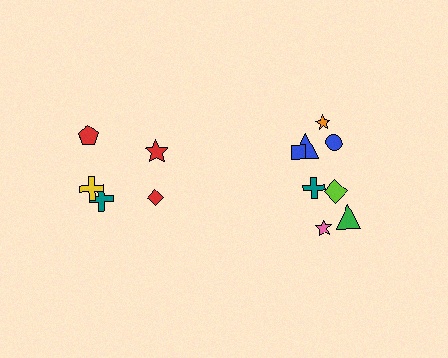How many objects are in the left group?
There are 5 objects.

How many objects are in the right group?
There are 8 objects.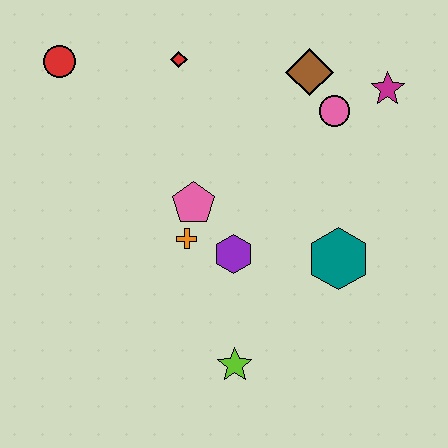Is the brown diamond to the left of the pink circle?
Yes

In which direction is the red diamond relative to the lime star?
The red diamond is above the lime star.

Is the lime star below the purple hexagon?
Yes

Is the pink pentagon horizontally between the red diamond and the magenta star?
Yes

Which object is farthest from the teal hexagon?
The red circle is farthest from the teal hexagon.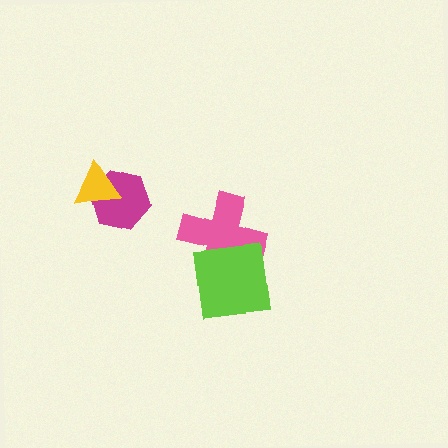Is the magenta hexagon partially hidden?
Yes, it is partially covered by another shape.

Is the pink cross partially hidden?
Yes, it is partially covered by another shape.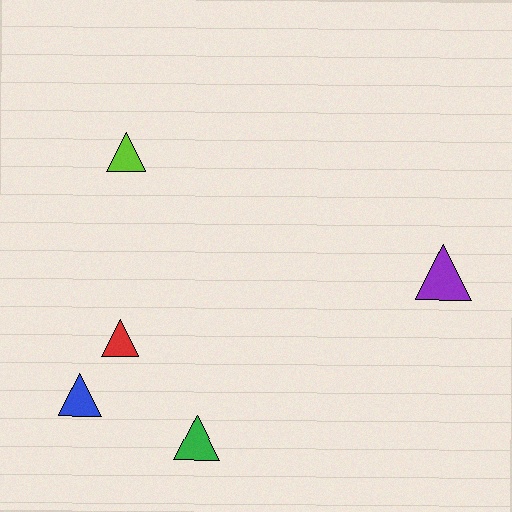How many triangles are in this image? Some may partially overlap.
There are 5 triangles.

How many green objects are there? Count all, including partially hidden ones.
There is 1 green object.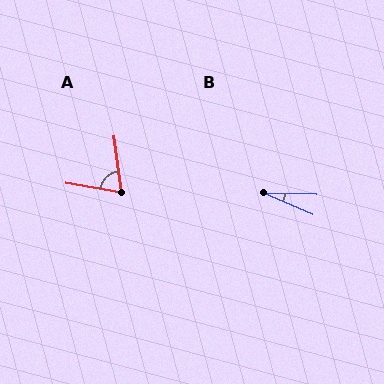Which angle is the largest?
A, at approximately 72 degrees.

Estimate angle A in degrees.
Approximately 72 degrees.